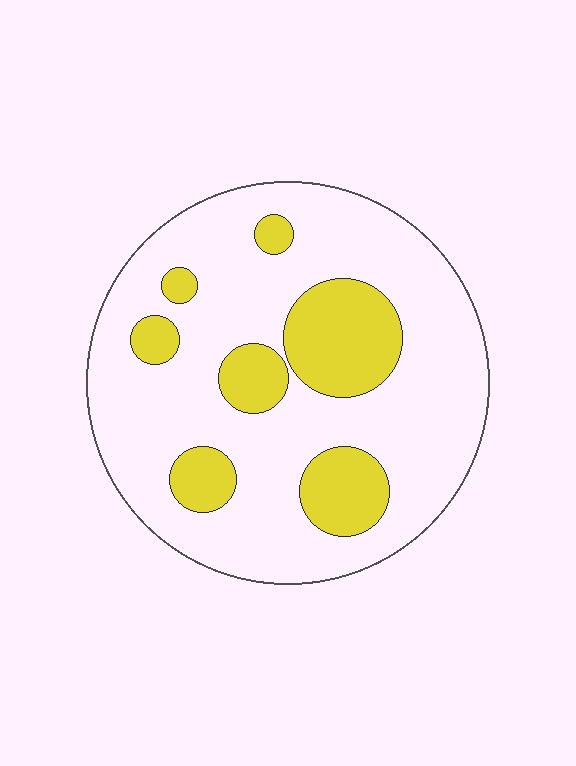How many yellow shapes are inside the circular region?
7.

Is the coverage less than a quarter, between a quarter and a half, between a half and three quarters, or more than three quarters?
Less than a quarter.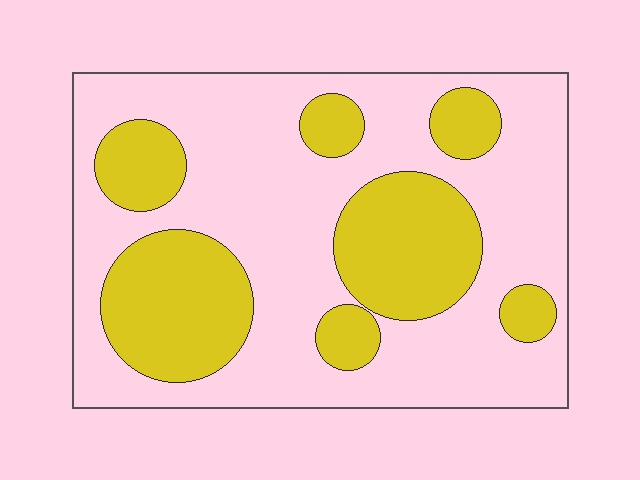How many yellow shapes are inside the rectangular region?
7.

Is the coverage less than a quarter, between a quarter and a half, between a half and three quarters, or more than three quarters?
Between a quarter and a half.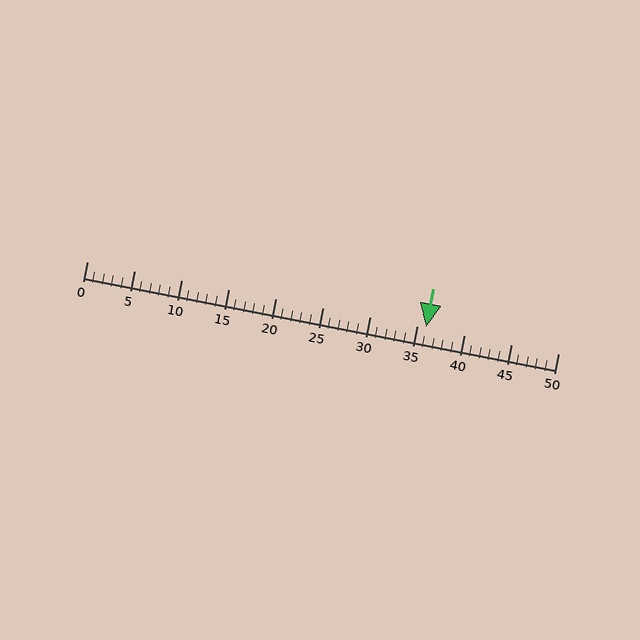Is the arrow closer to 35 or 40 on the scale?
The arrow is closer to 35.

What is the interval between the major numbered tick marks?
The major tick marks are spaced 5 units apart.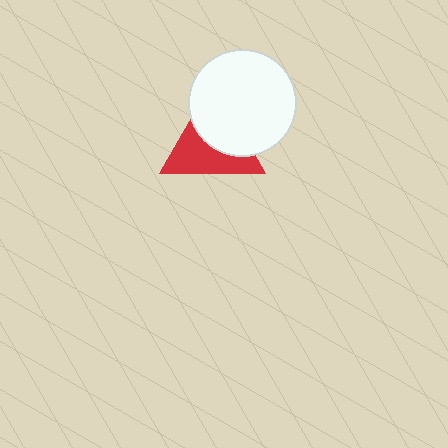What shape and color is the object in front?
The object in front is a white circle.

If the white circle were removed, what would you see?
You would see the complete red triangle.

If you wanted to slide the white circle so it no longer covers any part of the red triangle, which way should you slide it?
Slide it toward the upper-right — that is the most direct way to separate the two shapes.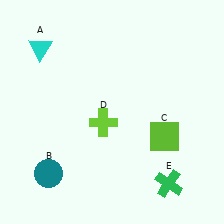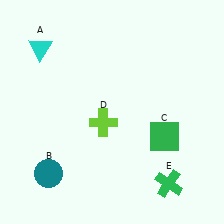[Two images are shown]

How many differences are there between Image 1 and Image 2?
There is 1 difference between the two images.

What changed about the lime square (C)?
In Image 1, C is lime. In Image 2, it changed to green.